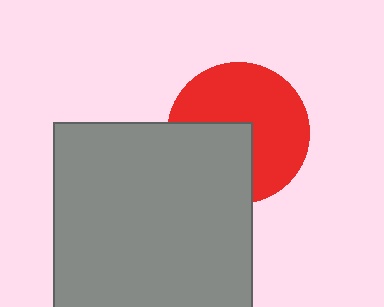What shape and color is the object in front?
The object in front is a gray square.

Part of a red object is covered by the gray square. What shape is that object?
It is a circle.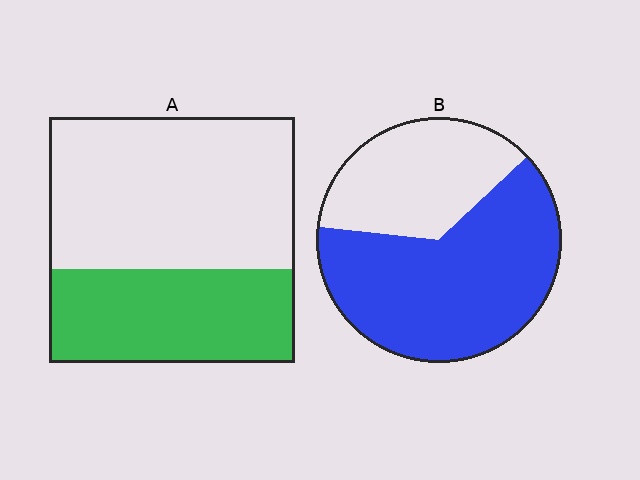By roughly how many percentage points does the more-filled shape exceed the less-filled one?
By roughly 25 percentage points (B over A).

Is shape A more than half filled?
No.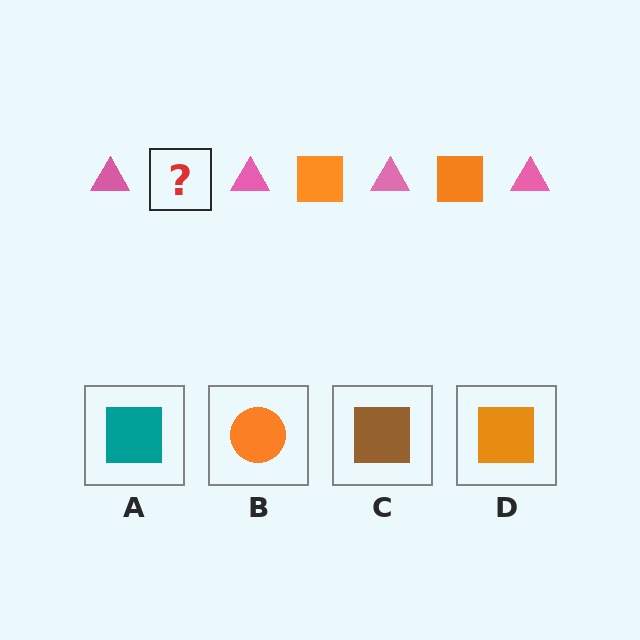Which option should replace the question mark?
Option D.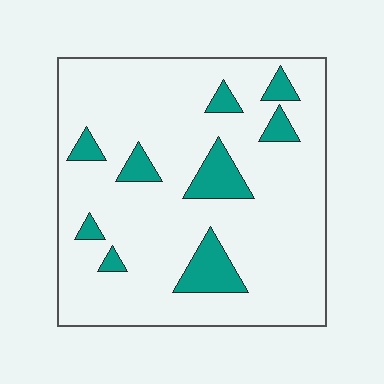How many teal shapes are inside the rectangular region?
9.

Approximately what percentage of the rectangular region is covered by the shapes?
Approximately 15%.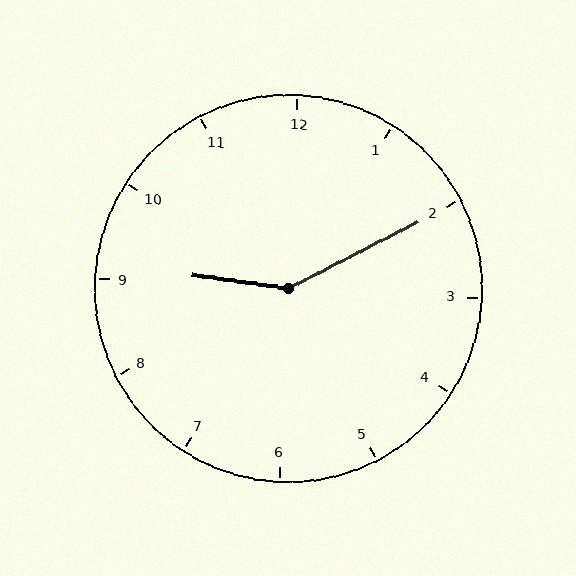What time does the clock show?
9:10.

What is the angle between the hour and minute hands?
Approximately 145 degrees.